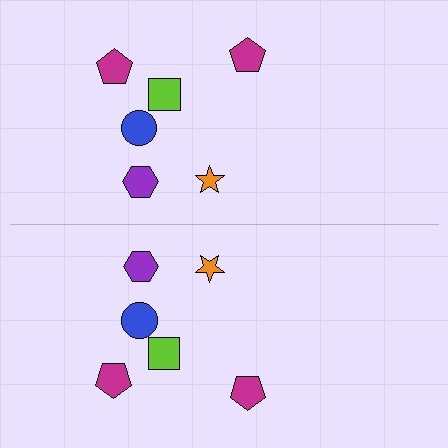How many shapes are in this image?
There are 12 shapes in this image.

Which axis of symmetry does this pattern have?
The pattern has a horizontal axis of symmetry running through the center of the image.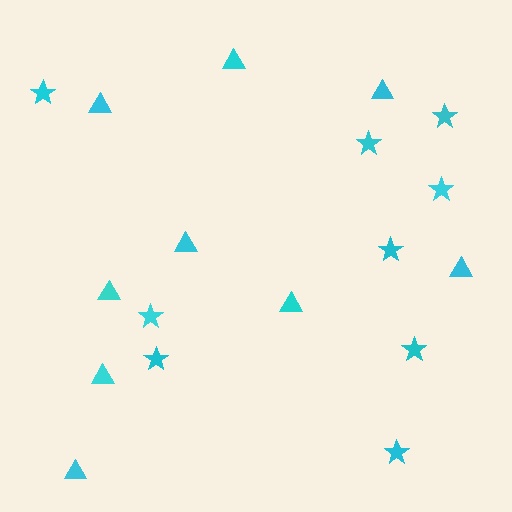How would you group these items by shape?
There are 2 groups: one group of triangles (9) and one group of stars (9).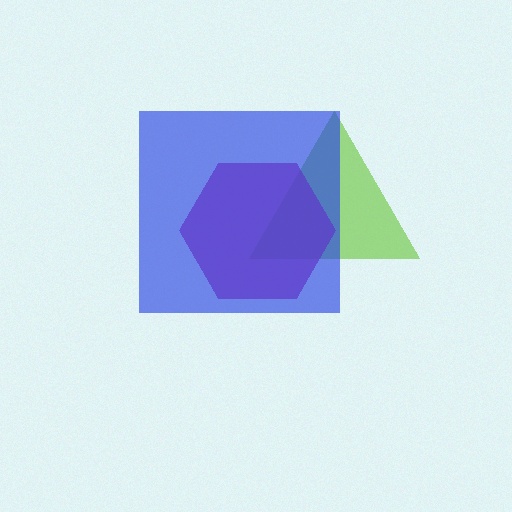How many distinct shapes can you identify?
There are 3 distinct shapes: a lime triangle, a magenta hexagon, a blue square.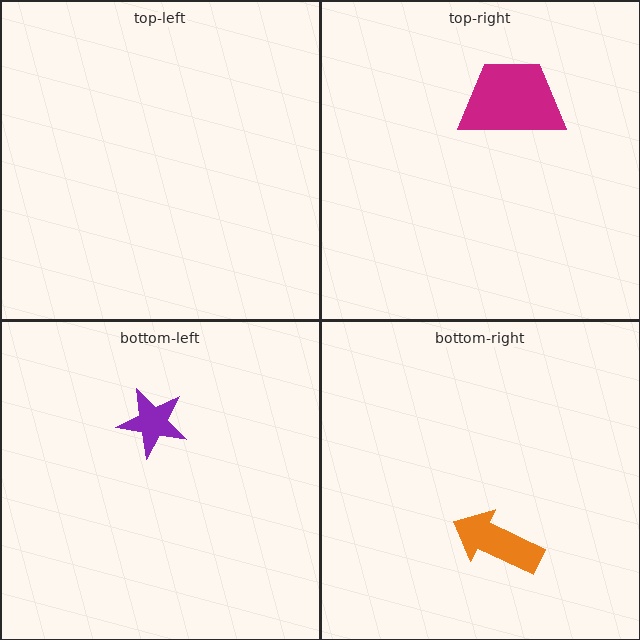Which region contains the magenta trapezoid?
The top-right region.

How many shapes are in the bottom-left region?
1.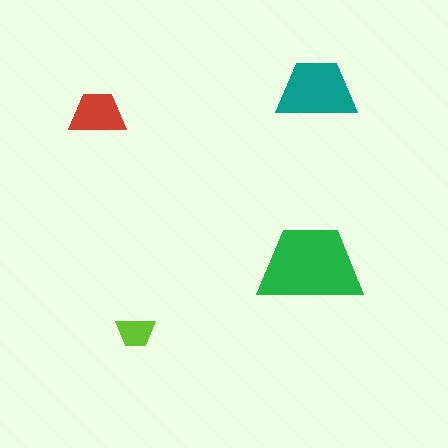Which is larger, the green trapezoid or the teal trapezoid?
The green one.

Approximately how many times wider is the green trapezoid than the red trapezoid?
About 2 times wider.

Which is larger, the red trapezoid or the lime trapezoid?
The red one.